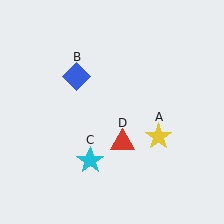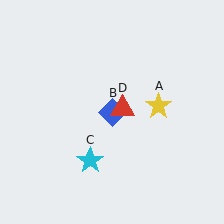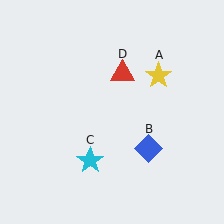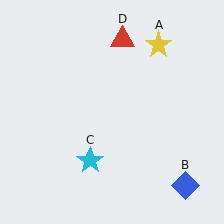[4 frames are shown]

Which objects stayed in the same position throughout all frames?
Cyan star (object C) remained stationary.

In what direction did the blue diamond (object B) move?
The blue diamond (object B) moved down and to the right.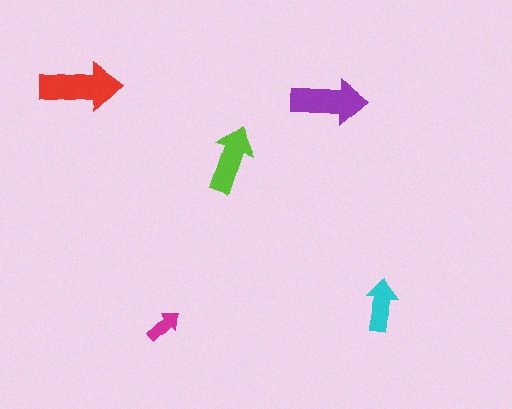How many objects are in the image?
There are 5 objects in the image.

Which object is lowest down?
The magenta arrow is bottommost.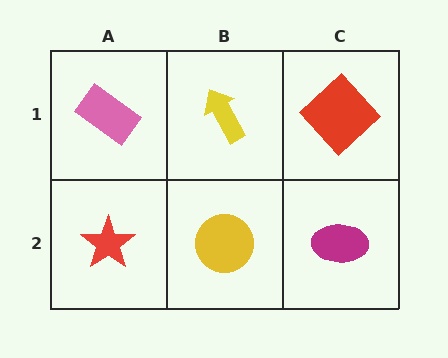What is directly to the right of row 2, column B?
A magenta ellipse.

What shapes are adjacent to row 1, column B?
A yellow circle (row 2, column B), a pink rectangle (row 1, column A), a red diamond (row 1, column C).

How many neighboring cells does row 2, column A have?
2.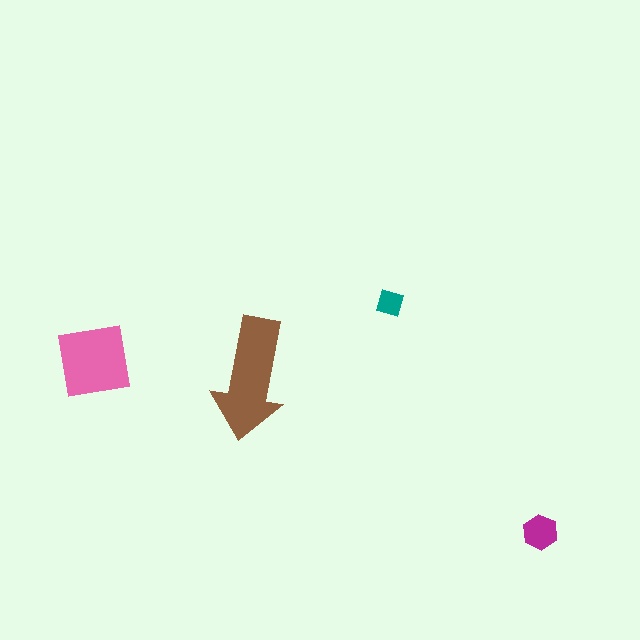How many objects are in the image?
There are 4 objects in the image.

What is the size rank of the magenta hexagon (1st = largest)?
3rd.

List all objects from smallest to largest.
The teal diamond, the magenta hexagon, the pink square, the brown arrow.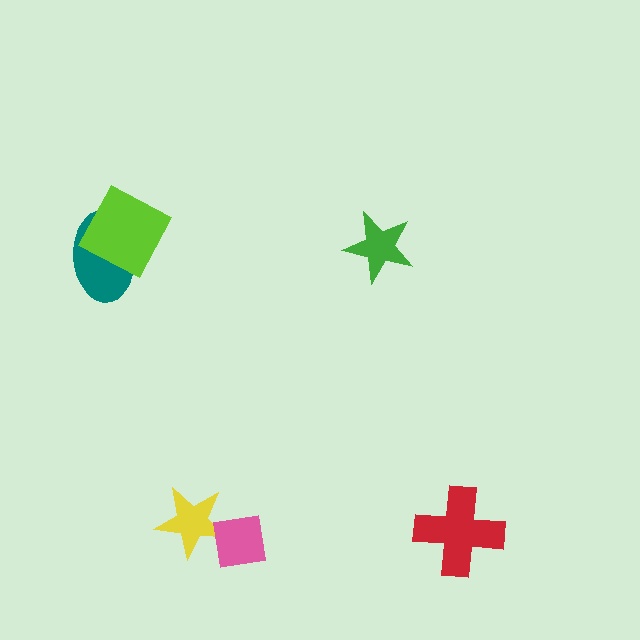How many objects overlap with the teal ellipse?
1 object overlaps with the teal ellipse.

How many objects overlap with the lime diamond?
1 object overlaps with the lime diamond.